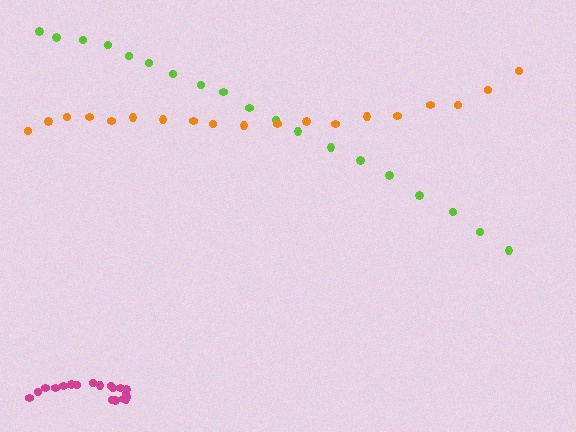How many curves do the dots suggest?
There are 3 distinct paths.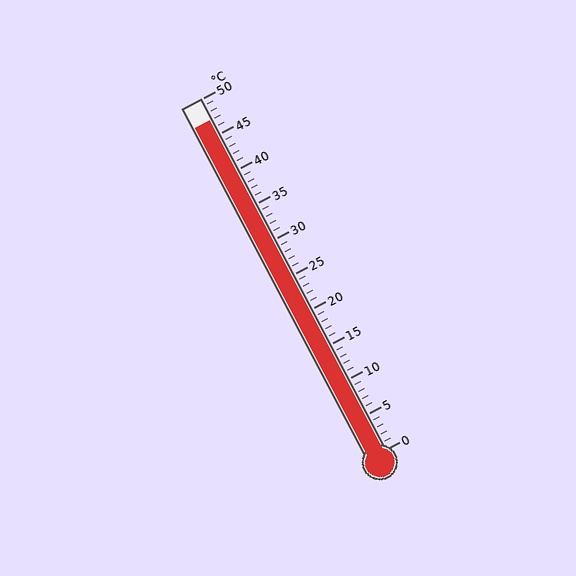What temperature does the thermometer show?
The thermometer shows approximately 47°C.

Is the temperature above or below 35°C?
The temperature is above 35°C.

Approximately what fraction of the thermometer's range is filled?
The thermometer is filled to approximately 95% of its range.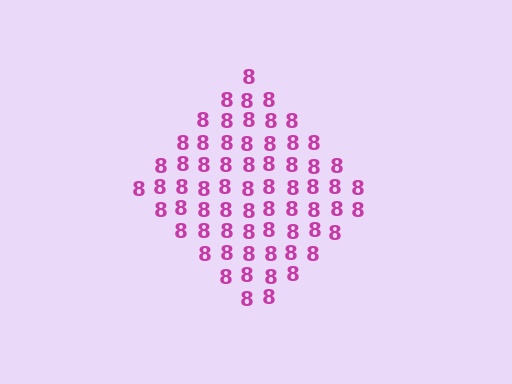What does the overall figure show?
The overall figure shows a diamond.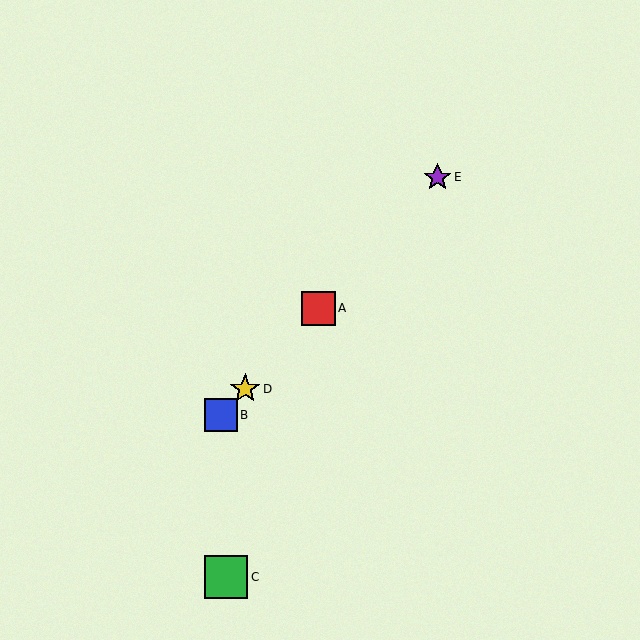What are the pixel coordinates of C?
Object C is at (226, 577).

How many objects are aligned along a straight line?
4 objects (A, B, D, E) are aligned along a straight line.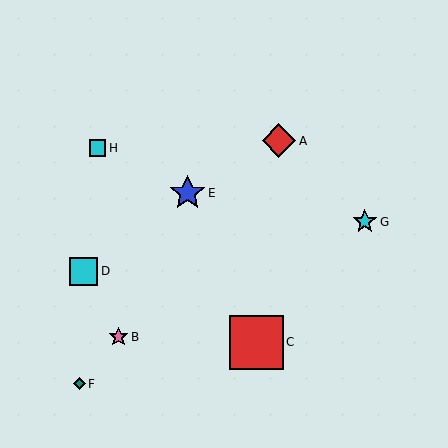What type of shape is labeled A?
Shape A is a red diamond.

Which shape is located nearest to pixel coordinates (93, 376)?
The teal diamond (labeled F) at (79, 384) is nearest to that location.